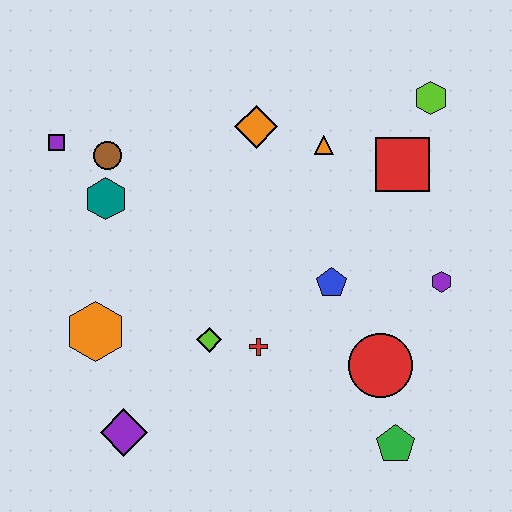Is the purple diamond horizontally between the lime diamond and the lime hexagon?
No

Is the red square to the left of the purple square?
No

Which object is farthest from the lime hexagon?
The purple diamond is farthest from the lime hexagon.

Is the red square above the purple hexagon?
Yes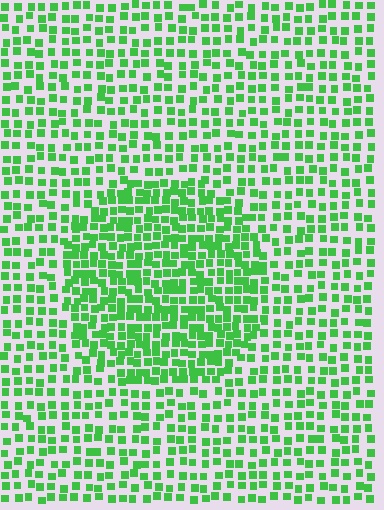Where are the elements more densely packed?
The elements are more densely packed inside the circle boundary.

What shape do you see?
I see a circle.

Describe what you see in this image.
The image contains small green elements arranged at two different densities. A circle-shaped region is visible where the elements are more densely packed than the surrounding area.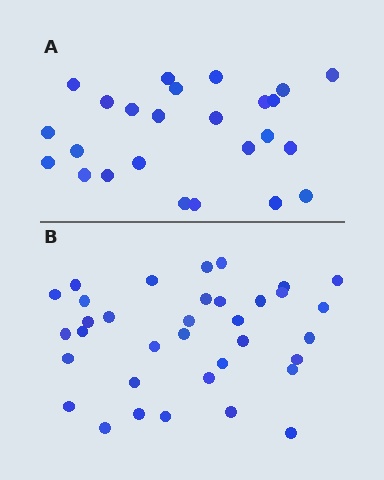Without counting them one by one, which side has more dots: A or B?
Region B (the bottom region) has more dots.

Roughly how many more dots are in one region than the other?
Region B has roughly 10 or so more dots than region A.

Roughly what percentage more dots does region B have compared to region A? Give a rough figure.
About 40% more.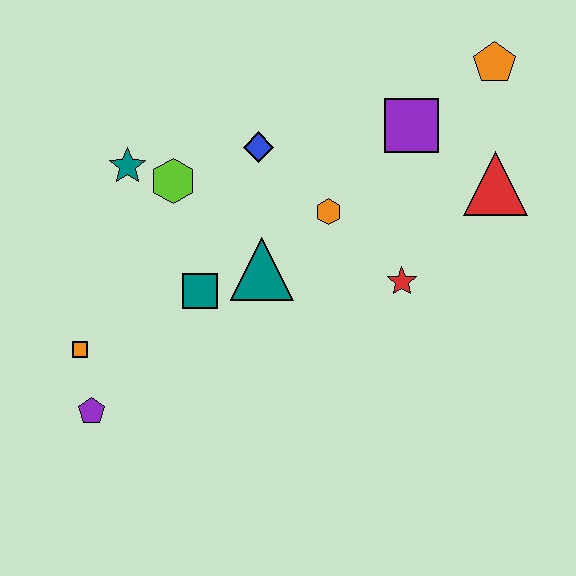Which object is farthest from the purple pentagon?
The orange pentagon is farthest from the purple pentagon.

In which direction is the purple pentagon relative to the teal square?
The purple pentagon is below the teal square.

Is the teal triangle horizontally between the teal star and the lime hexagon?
No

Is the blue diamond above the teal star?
Yes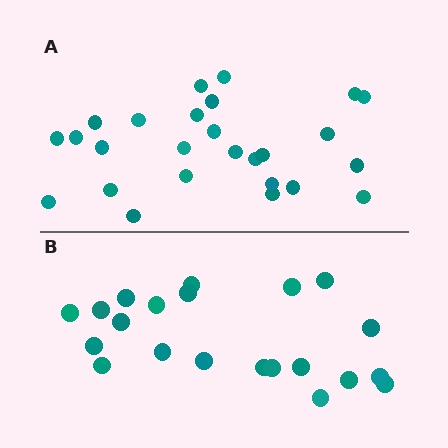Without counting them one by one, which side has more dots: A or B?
Region A (the top region) has more dots.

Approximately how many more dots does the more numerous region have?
Region A has about 5 more dots than region B.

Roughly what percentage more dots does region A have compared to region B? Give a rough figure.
About 25% more.